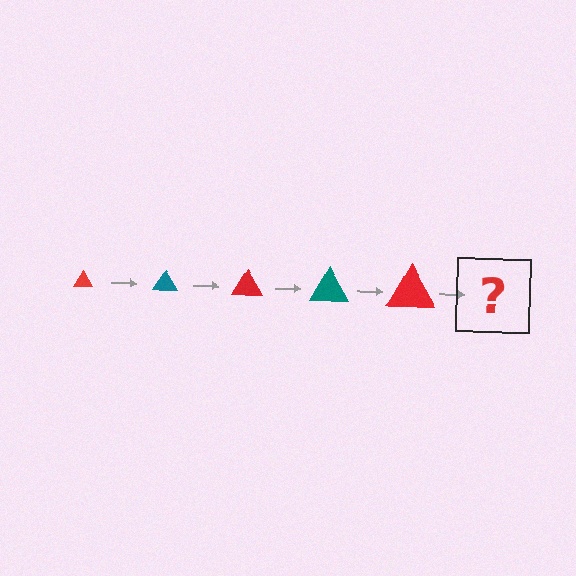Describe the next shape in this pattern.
It should be a teal triangle, larger than the previous one.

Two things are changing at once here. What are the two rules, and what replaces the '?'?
The two rules are that the triangle grows larger each step and the color cycles through red and teal. The '?' should be a teal triangle, larger than the previous one.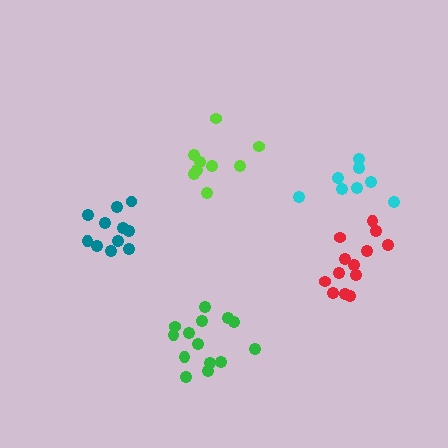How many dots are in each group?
Group 1: 11 dots, Group 2: 14 dots, Group 3: 9 dots, Group 4: 8 dots, Group 5: 13 dots (55 total).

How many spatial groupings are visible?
There are 5 spatial groupings.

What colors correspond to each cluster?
The clusters are colored: teal, green, lime, cyan, red.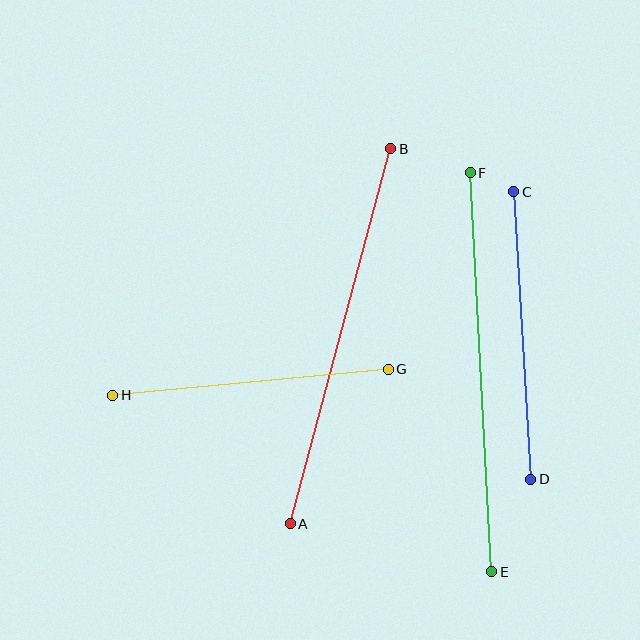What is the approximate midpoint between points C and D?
The midpoint is at approximately (522, 336) pixels.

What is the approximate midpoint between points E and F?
The midpoint is at approximately (481, 372) pixels.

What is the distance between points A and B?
The distance is approximately 388 pixels.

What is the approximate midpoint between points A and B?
The midpoint is at approximately (340, 336) pixels.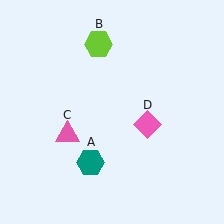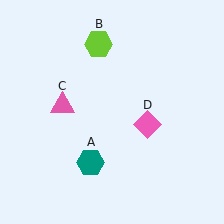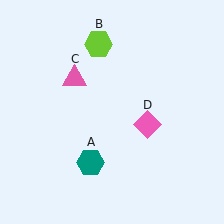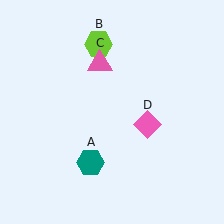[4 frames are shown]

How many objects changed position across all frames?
1 object changed position: pink triangle (object C).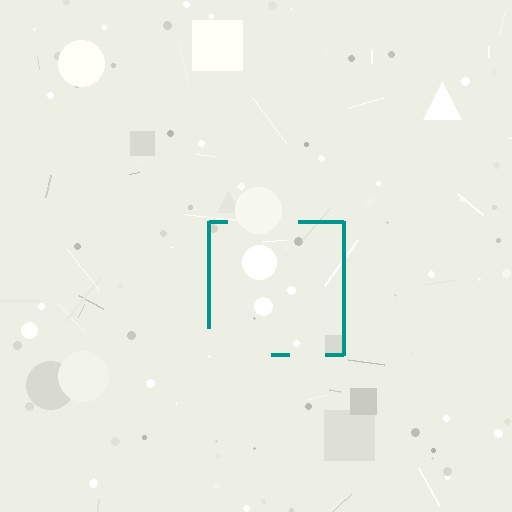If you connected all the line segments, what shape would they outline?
They would outline a square.